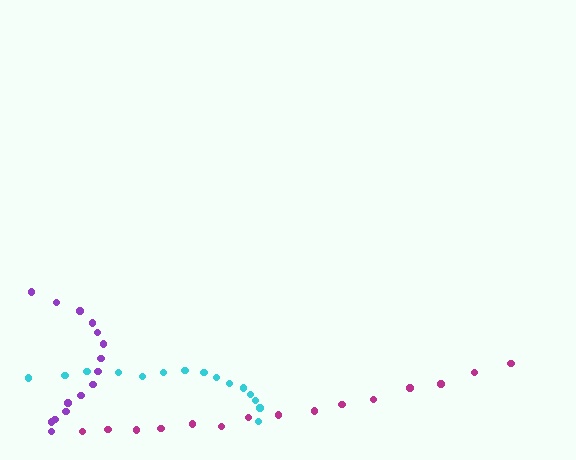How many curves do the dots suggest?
There are 3 distinct paths.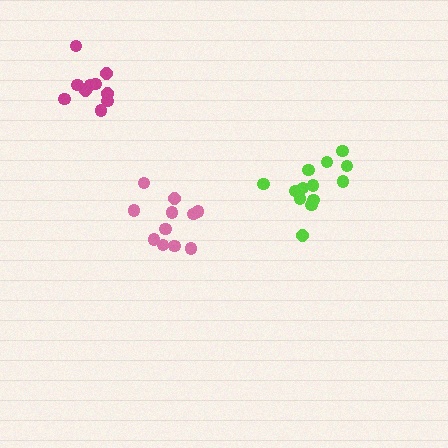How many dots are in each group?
Group 1: 11 dots, Group 2: 13 dots, Group 3: 11 dots (35 total).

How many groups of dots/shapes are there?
There are 3 groups.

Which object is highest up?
The magenta cluster is topmost.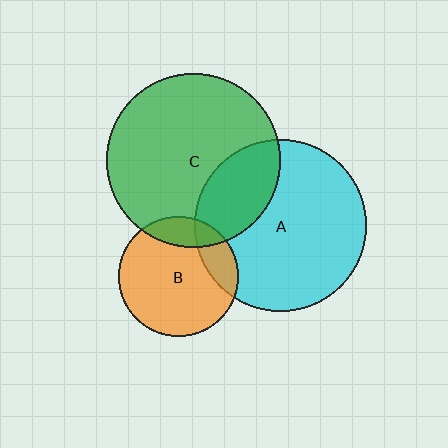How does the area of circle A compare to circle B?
Approximately 2.0 times.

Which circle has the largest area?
Circle C (green).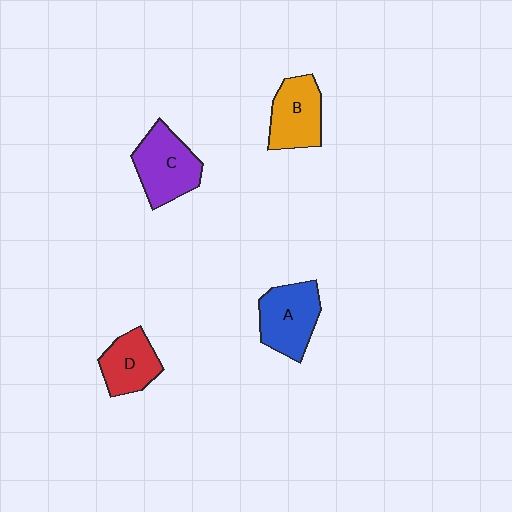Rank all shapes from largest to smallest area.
From largest to smallest: C (purple), A (blue), B (orange), D (red).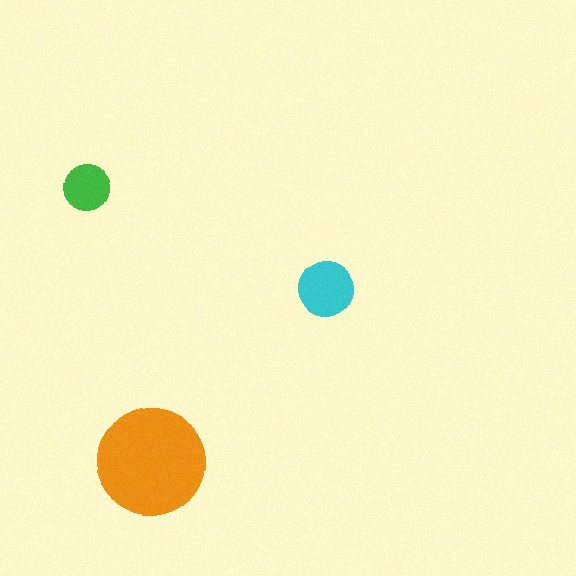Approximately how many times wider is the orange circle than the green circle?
About 2.5 times wider.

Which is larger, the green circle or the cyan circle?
The cyan one.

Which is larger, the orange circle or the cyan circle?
The orange one.